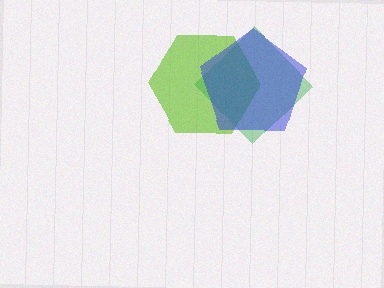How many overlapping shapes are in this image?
There are 3 overlapping shapes in the image.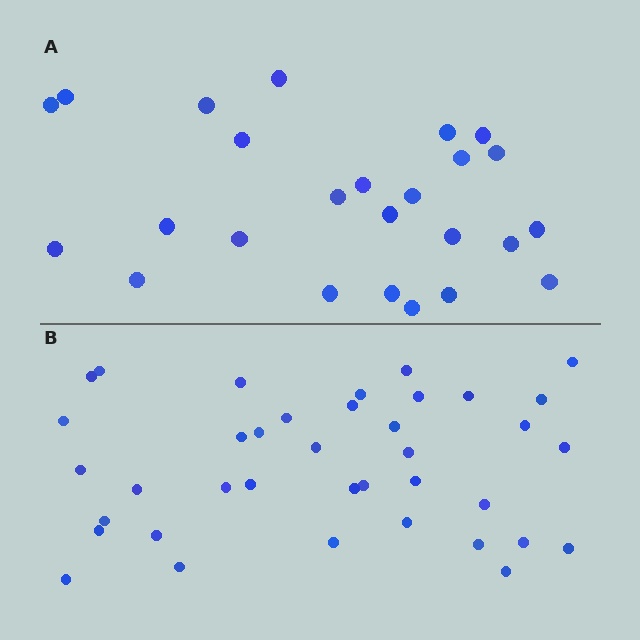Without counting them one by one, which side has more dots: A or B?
Region B (the bottom region) has more dots.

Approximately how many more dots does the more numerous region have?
Region B has approximately 15 more dots than region A.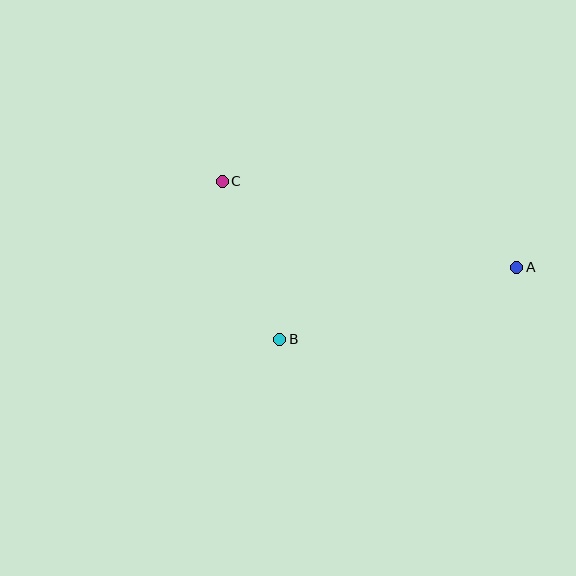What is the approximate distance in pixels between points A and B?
The distance between A and B is approximately 248 pixels.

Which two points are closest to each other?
Points B and C are closest to each other.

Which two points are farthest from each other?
Points A and C are farthest from each other.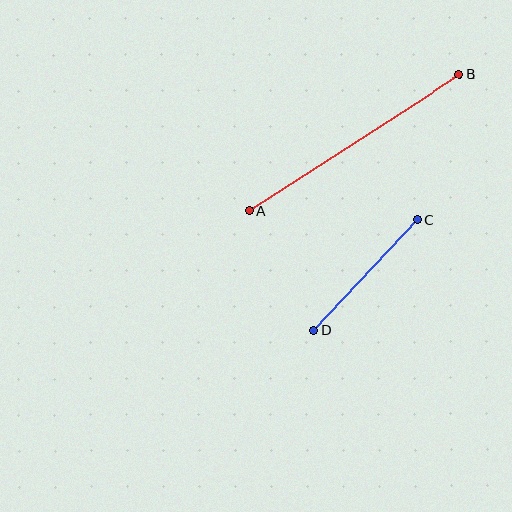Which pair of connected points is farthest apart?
Points A and B are farthest apart.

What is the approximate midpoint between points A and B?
The midpoint is at approximately (354, 143) pixels.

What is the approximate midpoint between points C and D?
The midpoint is at approximately (366, 275) pixels.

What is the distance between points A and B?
The distance is approximately 250 pixels.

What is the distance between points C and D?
The distance is approximately 152 pixels.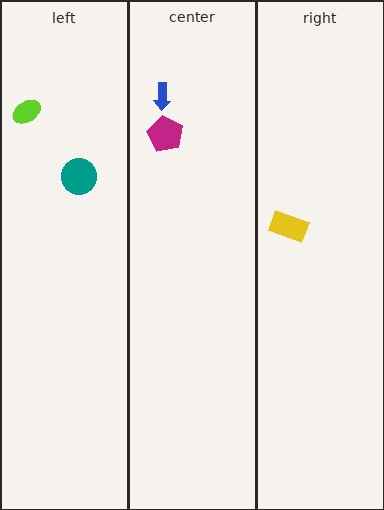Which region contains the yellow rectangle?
The right region.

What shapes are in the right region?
The yellow rectangle.